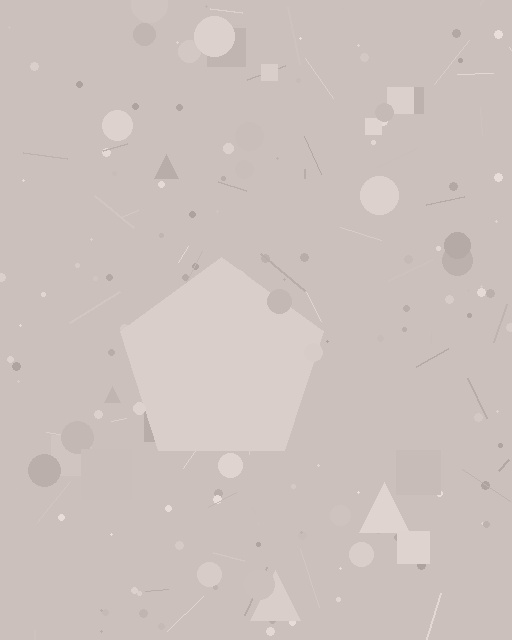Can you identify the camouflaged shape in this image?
The camouflaged shape is a pentagon.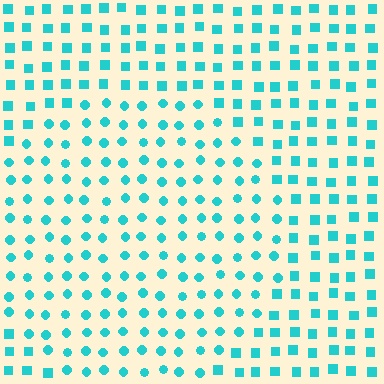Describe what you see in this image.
The image is filled with small cyan elements arranged in a uniform grid. A circle-shaped region contains circles, while the surrounding area contains squares. The boundary is defined purely by the change in element shape.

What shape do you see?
I see a circle.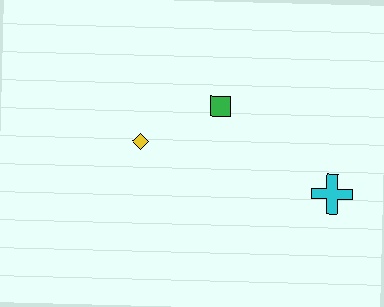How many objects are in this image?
There are 3 objects.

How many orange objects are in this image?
There are no orange objects.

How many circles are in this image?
There are no circles.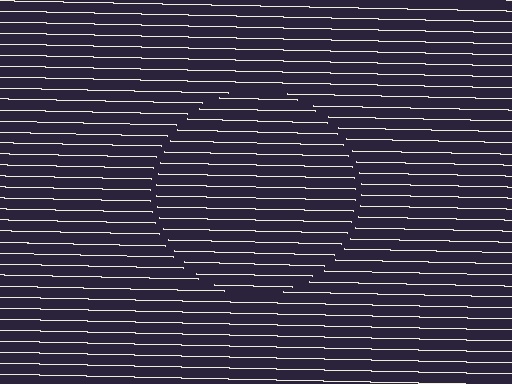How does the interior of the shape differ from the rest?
The interior of the shape contains the same grating, shifted by half a period — the contour is defined by the phase discontinuity where line-ends from the inner and outer gratings abut.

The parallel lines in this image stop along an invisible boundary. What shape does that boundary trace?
An illusory circle. The interior of the shape contains the same grating, shifted by half a period — the contour is defined by the phase discontinuity where line-ends from the inner and outer gratings abut.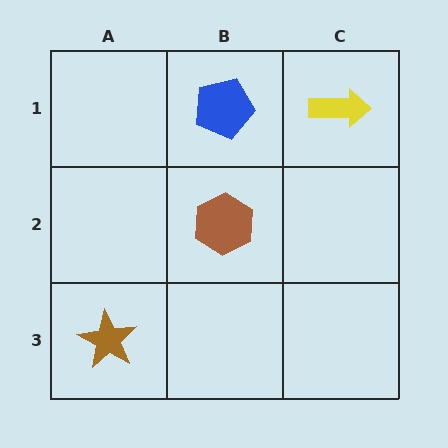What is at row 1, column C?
A yellow arrow.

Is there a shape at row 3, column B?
No, that cell is empty.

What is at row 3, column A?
A brown star.